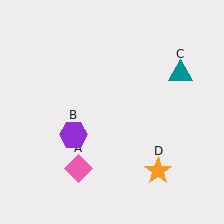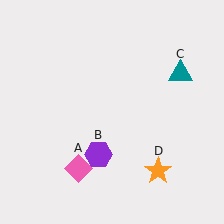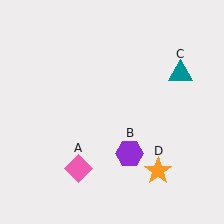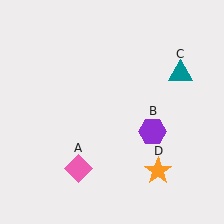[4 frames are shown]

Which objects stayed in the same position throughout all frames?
Pink diamond (object A) and teal triangle (object C) and orange star (object D) remained stationary.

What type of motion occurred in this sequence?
The purple hexagon (object B) rotated counterclockwise around the center of the scene.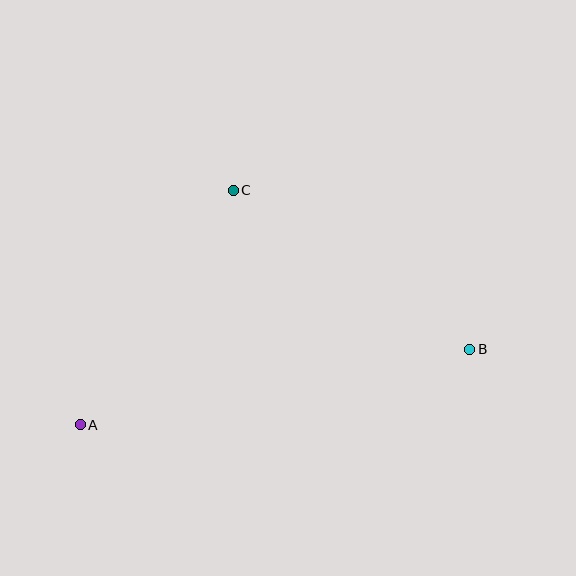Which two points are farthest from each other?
Points A and B are farthest from each other.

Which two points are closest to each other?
Points A and C are closest to each other.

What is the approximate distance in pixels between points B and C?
The distance between B and C is approximately 285 pixels.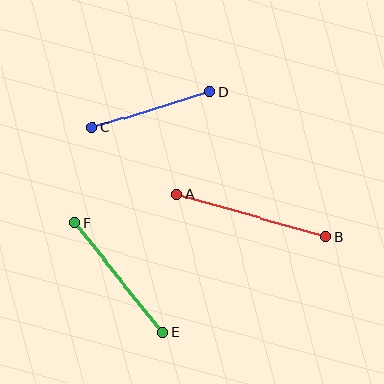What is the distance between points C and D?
The distance is approximately 123 pixels.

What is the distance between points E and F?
The distance is approximately 140 pixels.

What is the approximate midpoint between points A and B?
The midpoint is at approximately (251, 215) pixels.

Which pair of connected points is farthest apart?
Points A and B are farthest apart.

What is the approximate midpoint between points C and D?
The midpoint is at approximately (151, 110) pixels.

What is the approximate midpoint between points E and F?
The midpoint is at approximately (119, 277) pixels.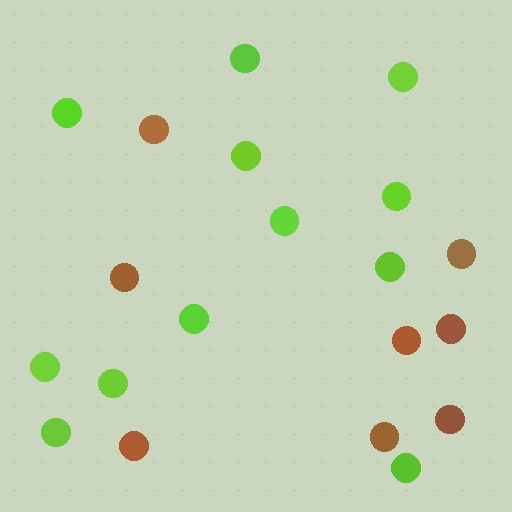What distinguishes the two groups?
There are 2 groups: one group of brown circles (8) and one group of lime circles (12).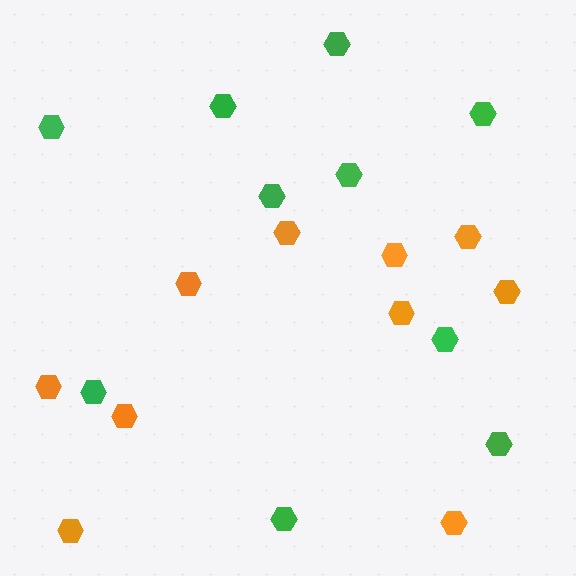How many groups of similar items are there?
There are 2 groups: one group of green hexagons (10) and one group of orange hexagons (10).